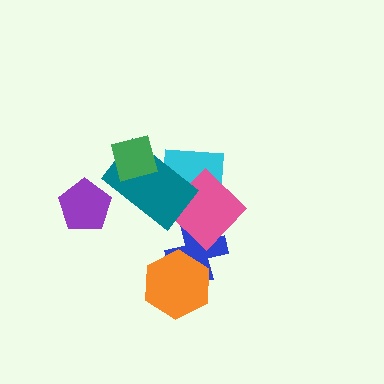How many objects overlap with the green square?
1 object overlaps with the green square.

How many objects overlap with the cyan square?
2 objects overlap with the cyan square.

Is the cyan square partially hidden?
Yes, it is partially covered by another shape.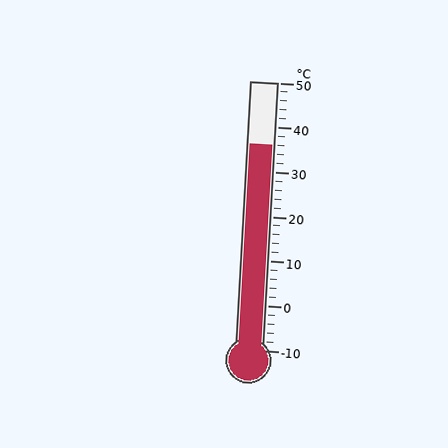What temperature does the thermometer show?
The thermometer shows approximately 36°C.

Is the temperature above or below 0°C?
The temperature is above 0°C.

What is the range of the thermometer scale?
The thermometer scale ranges from -10°C to 50°C.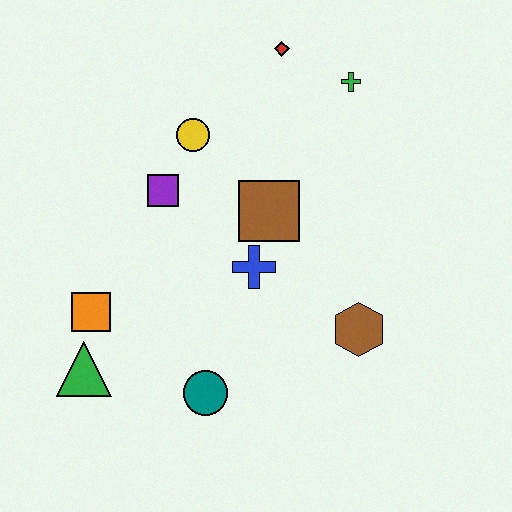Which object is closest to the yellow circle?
The purple square is closest to the yellow circle.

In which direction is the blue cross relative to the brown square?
The blue cross is below the brown square.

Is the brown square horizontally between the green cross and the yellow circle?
Yes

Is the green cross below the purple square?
No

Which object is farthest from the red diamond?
The green triangle is farthest from the red diamond.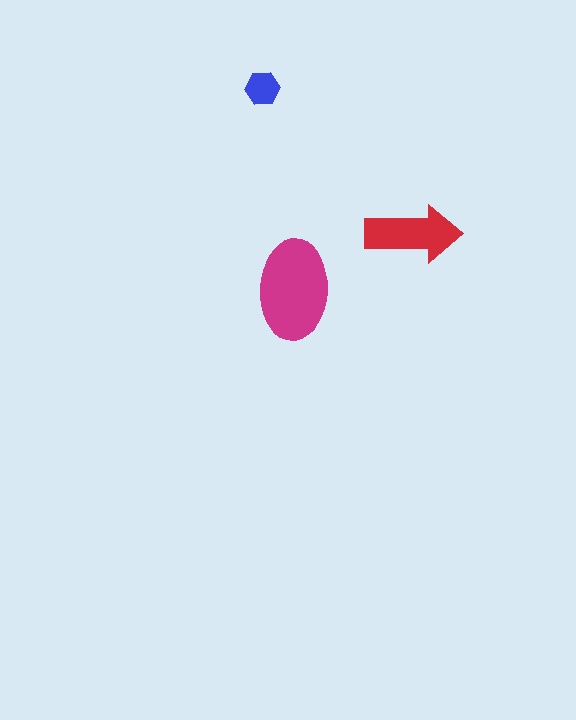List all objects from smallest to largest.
The blue hexagon, the red arrow, the magenta ellipse.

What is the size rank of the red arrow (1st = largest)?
2nd.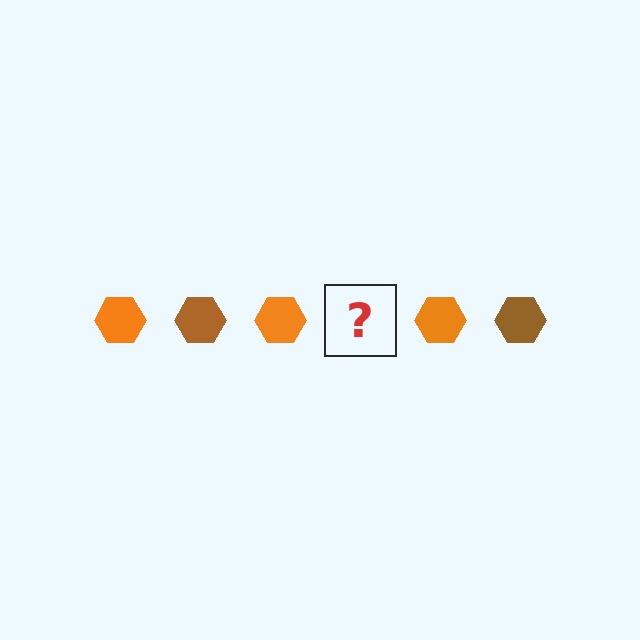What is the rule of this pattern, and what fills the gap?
The rule is that the pattern cycles through orange, brown hexagons. The gap should be filled with a brown hexagon.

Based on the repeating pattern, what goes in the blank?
The blank should be a brown hexagon.